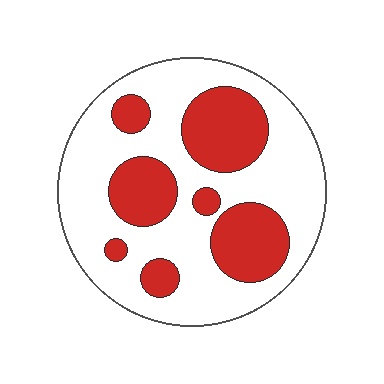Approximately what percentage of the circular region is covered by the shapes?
Approximately 35%.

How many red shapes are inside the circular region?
7.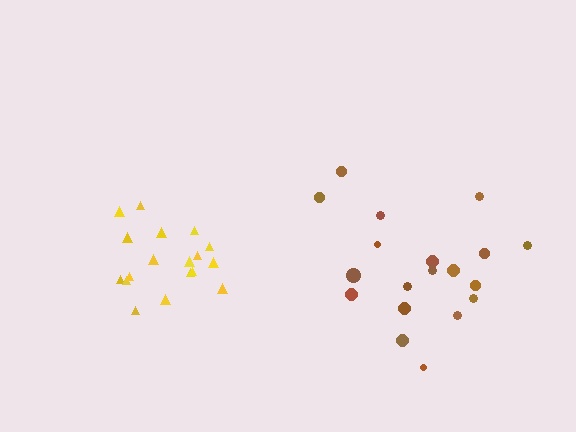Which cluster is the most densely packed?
Yellow.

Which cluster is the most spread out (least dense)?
Brown.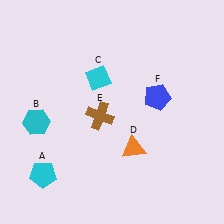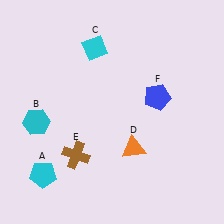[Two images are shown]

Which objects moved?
The objects that moved are: the cyan diamond (C), the brown cross (E).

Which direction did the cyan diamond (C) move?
The cyan diamond (C) moved up.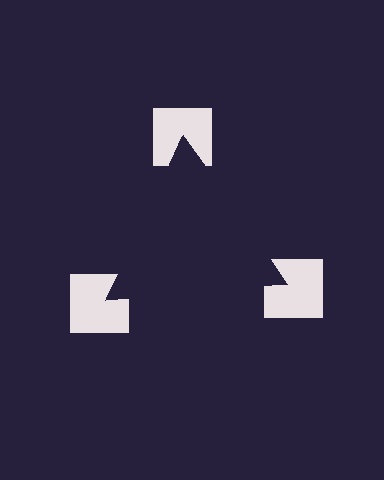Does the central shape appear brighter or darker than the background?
It typically appears slightly darker than the background, even though no actual brightness change is drawn.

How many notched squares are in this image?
There are 3 — one at each vertex of the illusory triangle.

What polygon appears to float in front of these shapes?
An illusory triangle — its edges are inferred from the aligned wedge cuts in the notched squares, not physically drawn.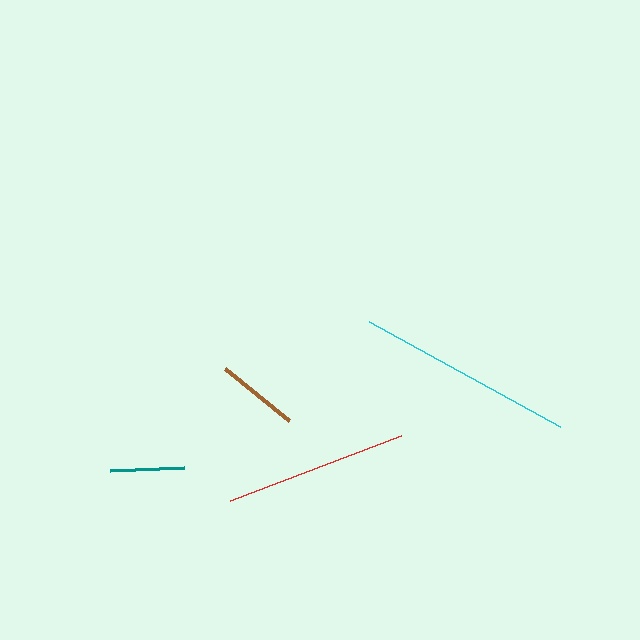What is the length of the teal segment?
The teal segment is approximately 74 pixels long.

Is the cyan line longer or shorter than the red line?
The cyan line is longer than the red line.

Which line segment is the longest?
The cyan line is the longest at approximately 218 pixels.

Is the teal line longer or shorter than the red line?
The red line is longer than the teal line.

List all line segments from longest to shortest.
From longest to shortest: cyan, red, brown, teal.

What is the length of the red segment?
The red segment is approximately 183 pixels long.